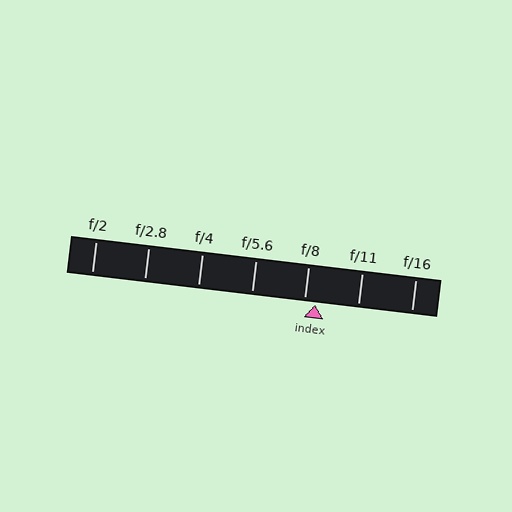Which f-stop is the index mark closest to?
The index mark is closest to f/8.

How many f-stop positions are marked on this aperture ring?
There are 7 f-stop positions marked.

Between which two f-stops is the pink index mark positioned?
The index mark is between f/8 and f/11.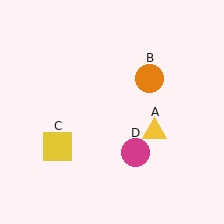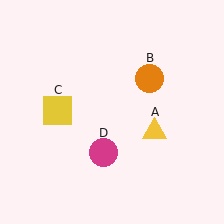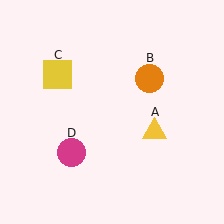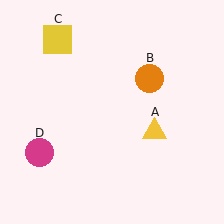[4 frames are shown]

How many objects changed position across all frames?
2 objects changed position: yellow square (object C), magenta circle (object D).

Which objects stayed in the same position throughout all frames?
Yellow triangle (object A) and orange circle (object B) remained stationary.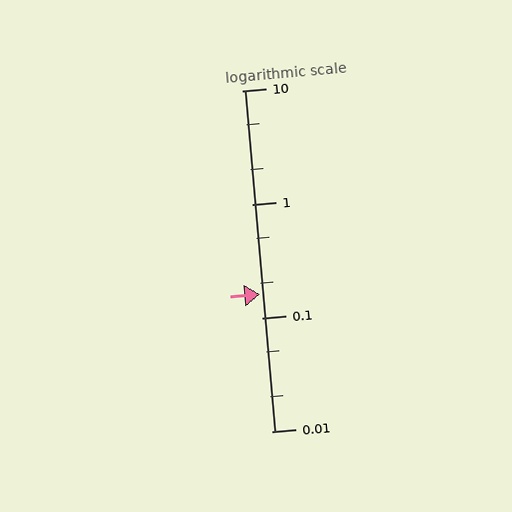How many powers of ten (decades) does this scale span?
The scale spans 3 decades, from 0.01 to 10.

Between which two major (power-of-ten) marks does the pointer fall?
The pointer is between 0.1 and 1.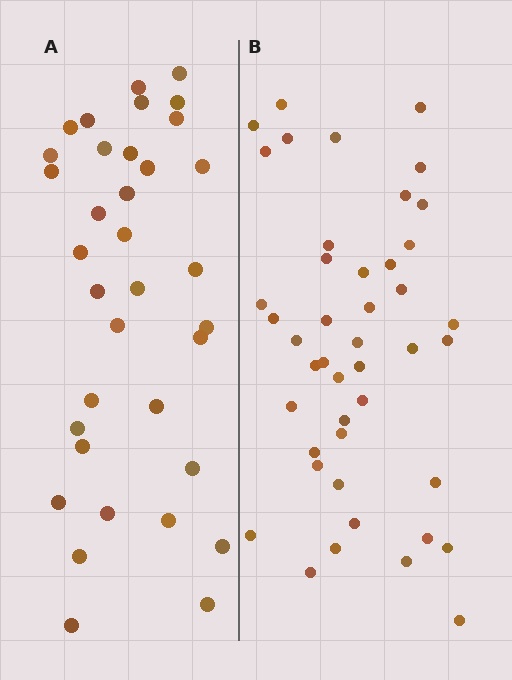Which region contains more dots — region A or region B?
Region B (the right region) has more dots.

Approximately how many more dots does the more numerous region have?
Region B has roughly 8 or so more dots than region A.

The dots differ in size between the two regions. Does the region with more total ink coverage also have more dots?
No. Region A has more total ink coverage because its dots are larger, but region B actually contains more individual dots. Total area can be misleading — the number of items is what matters here.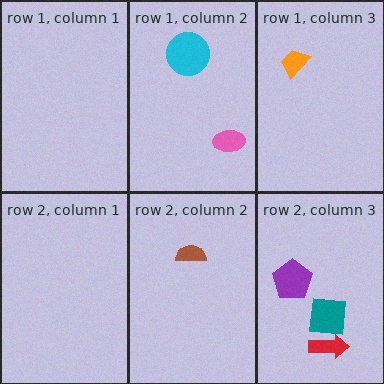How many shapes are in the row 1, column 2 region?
2.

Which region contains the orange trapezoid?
The row 1, column 3 region.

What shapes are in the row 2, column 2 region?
The brown semicircle.